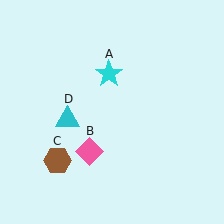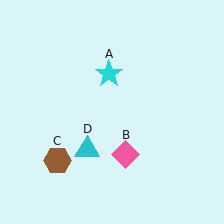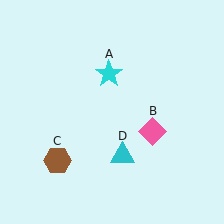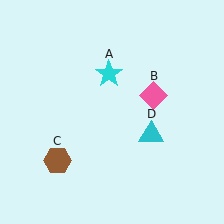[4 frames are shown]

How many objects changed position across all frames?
2 objects changed position: pink diamond (object B), cyan triangle (object D).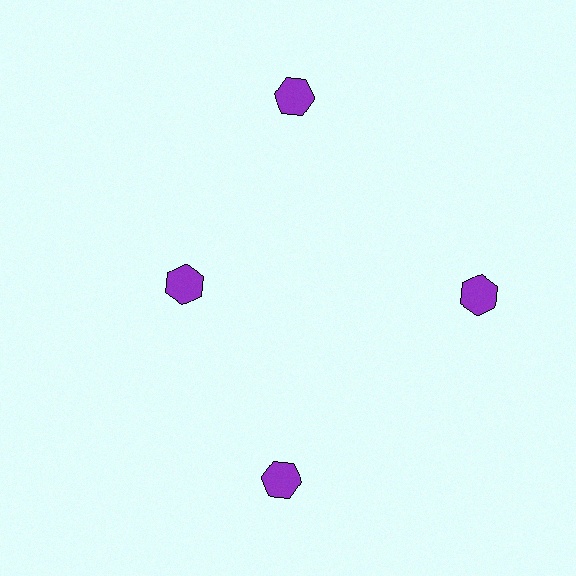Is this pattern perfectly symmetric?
No. The 4 purple hexagons are arranged in a ring, but one element near the 9 o'clock position is pulled inward toward the center, breaking the 4-fold rotational symmetry.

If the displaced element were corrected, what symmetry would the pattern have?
It would have 4-fold rotational symmetry — the pattern would map onto itself every 90 degrees.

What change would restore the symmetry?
The symmetry would be restored by moving it outward, back onto the ring so that all 4 hexagons sit at equal angles and equal distance from the center.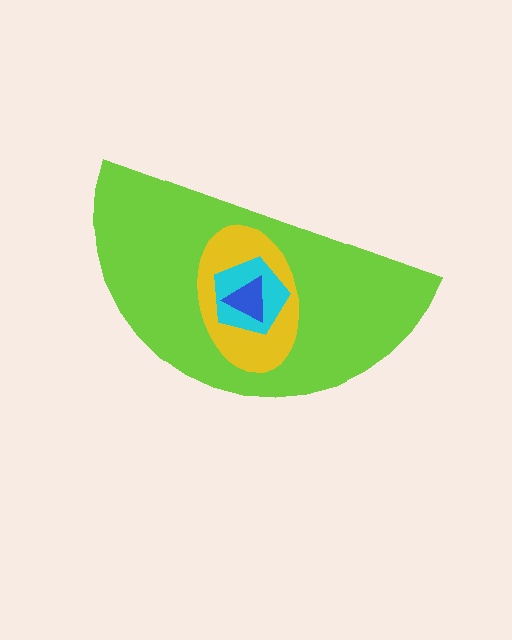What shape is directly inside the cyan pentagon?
The blue triangle.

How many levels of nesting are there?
4.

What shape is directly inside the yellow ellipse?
The cyan pentagon.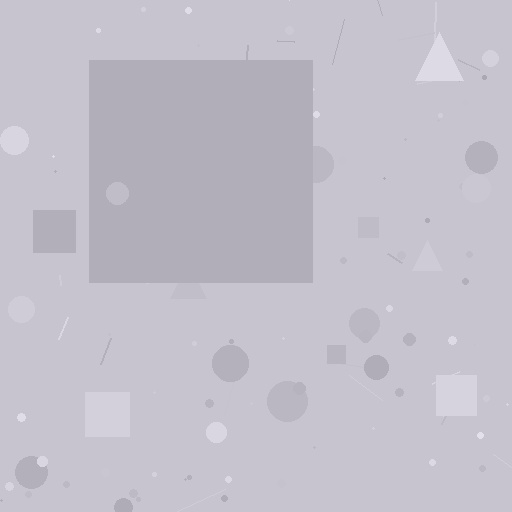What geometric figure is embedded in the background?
A square is embedded in the background.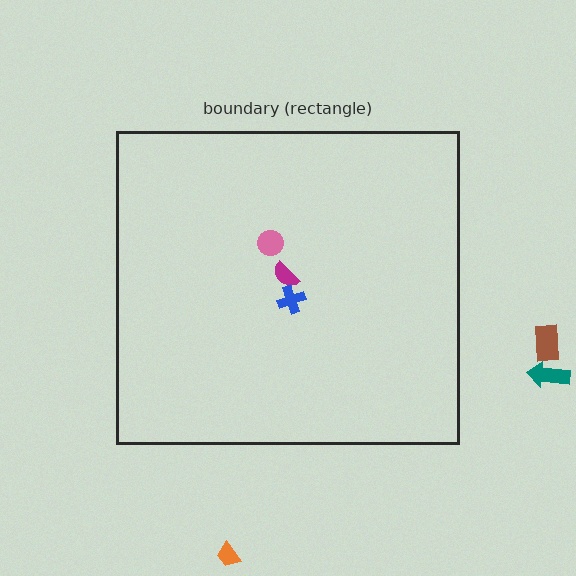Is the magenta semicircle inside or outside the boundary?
Inside.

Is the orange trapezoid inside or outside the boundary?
Outside.